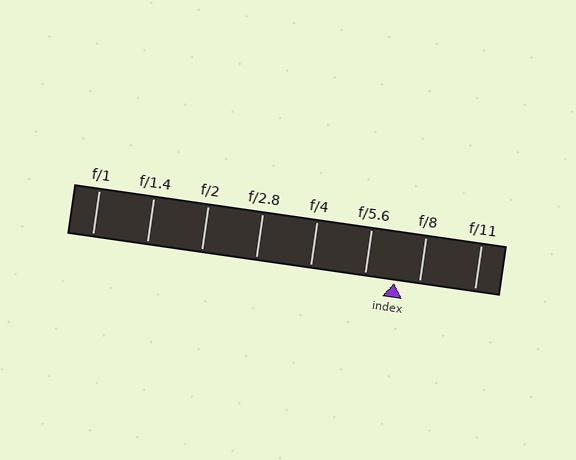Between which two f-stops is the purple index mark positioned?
The index mark is between f/5.6 and f/8.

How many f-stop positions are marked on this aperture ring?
There are 8 f-stop positions marked.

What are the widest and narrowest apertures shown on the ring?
The widest aperture shown is f/1 and the narrowest is f/11.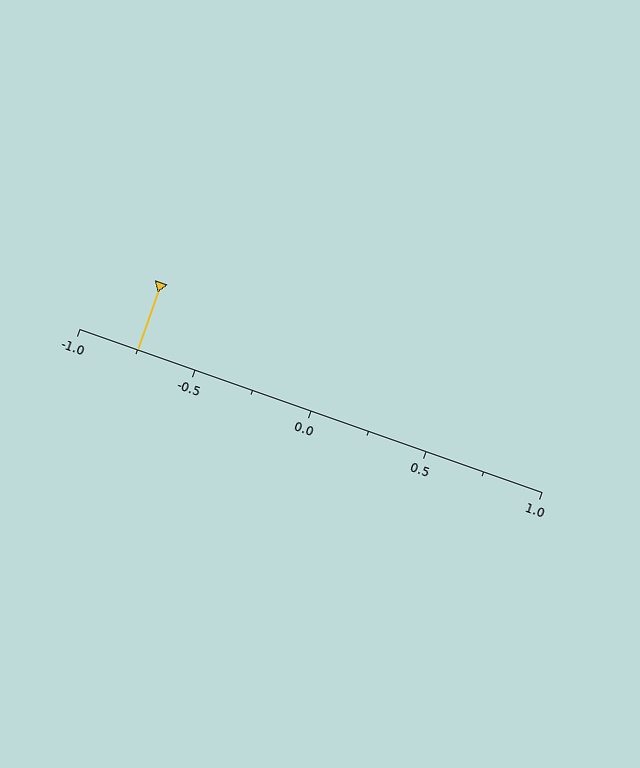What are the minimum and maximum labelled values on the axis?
The axis runs from -1.0 to 1.0.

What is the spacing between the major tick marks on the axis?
The major ticks are spaced 0.5 apart.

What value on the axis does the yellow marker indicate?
The marker indicates approximately -0.75.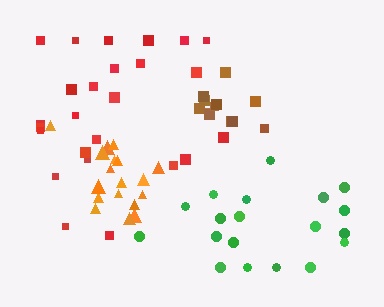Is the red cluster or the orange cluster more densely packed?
Orange.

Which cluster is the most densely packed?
Brown.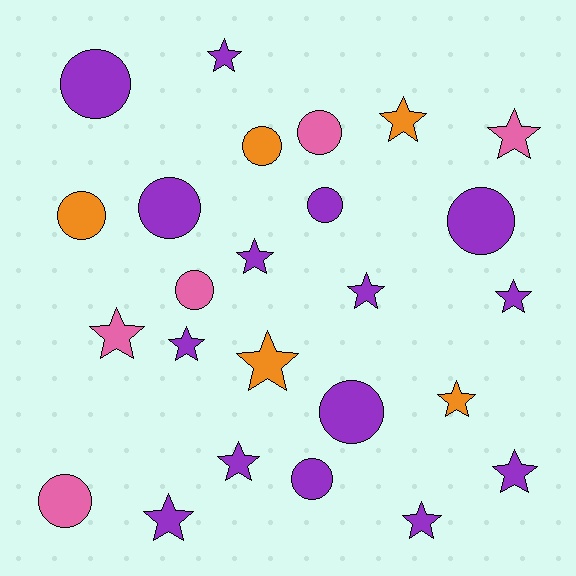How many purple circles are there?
There are 6 purple circles.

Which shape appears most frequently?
Star, with 14 objects.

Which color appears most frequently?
Purple, with 15 objects.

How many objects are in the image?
There are 25 objects.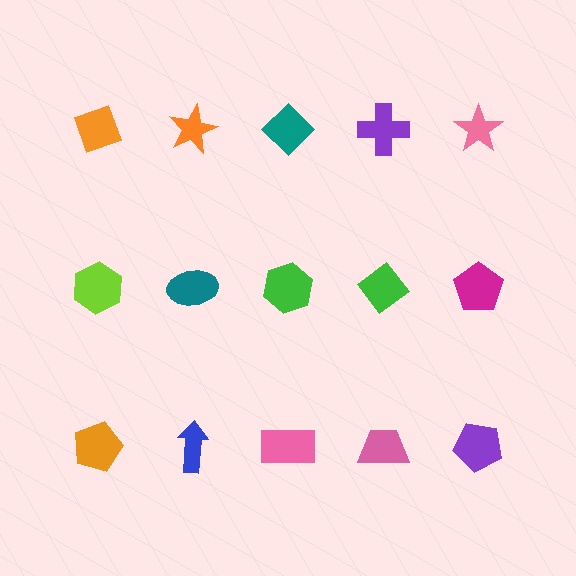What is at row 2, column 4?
A green diamond.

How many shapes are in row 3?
5 shapes.